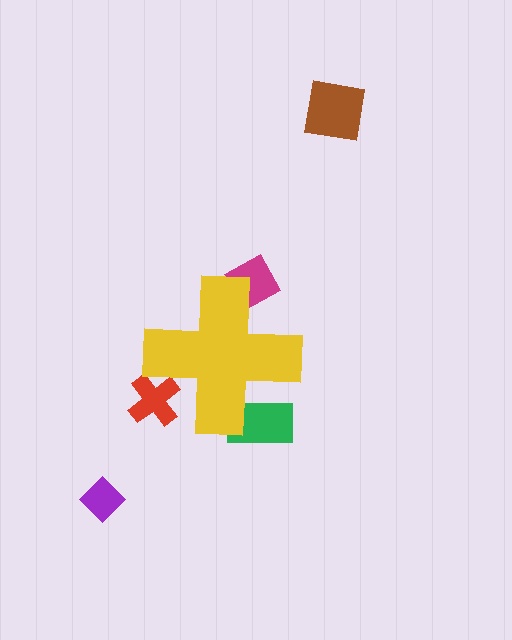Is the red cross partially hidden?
Yes, the red cross is partially hidden behind the yellow cross.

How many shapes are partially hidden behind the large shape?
3 shapes are partially hidden.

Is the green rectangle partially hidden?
Yes, the green rectangle is partially hidden behind the yellow cross.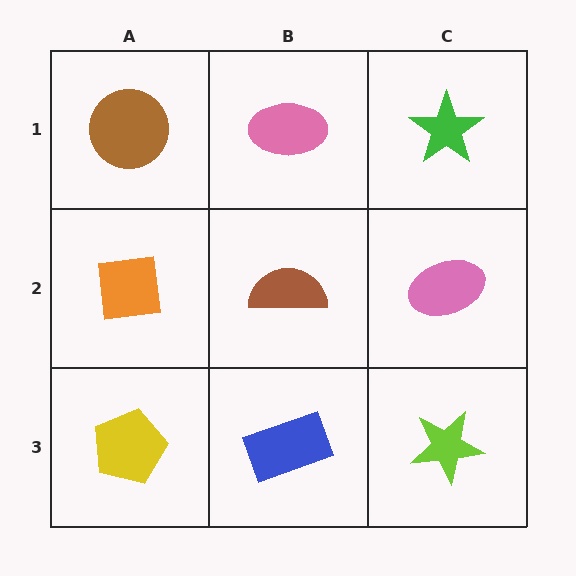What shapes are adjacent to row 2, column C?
A green star (row 1, column C), a lime star (row 3, column C), a brown semicircle (row 2, column B).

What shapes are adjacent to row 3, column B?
A brown semicircle (row 2, column B), a yellow pentagon (row 3, column A), a lime star (row 3, column C).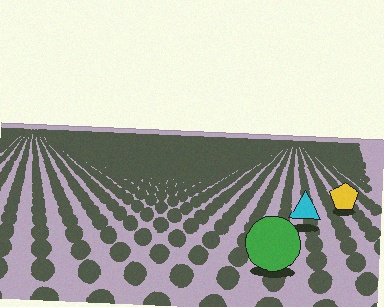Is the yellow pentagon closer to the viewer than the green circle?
No. The green circle is closer — you can tell from the texture gradient: the ground texture is coarser near it.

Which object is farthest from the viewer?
The yellow pentagon is farthest from the viewer. It appears smaller and the ground texture around it is denser.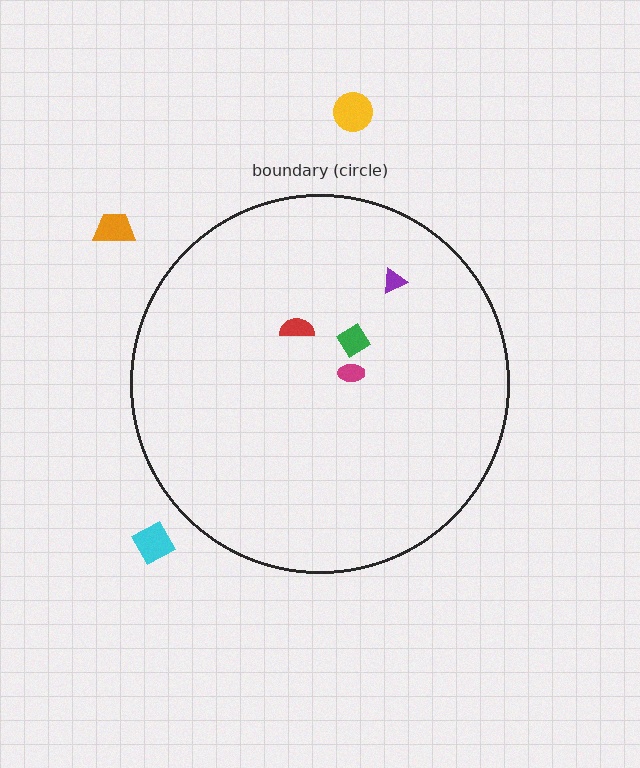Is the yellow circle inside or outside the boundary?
Outside.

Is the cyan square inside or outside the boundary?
Outside.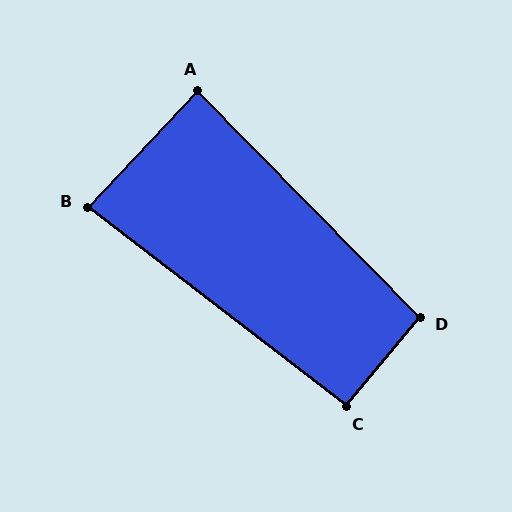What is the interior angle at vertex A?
Approximately 88 degrees (approximately right).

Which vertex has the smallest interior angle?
B, at approximately 84 degrees.